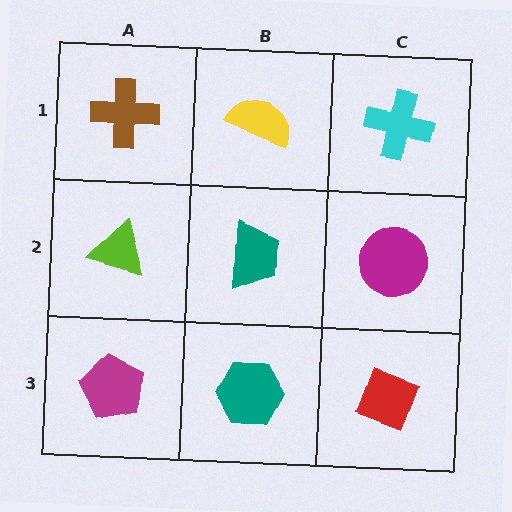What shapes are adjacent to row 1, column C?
A magenta circle (row 2, column C), a yellow semicircle (row 1, column B).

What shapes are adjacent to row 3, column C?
A magenta circle (row 2, column C), a teal hexagon (row 3, column B).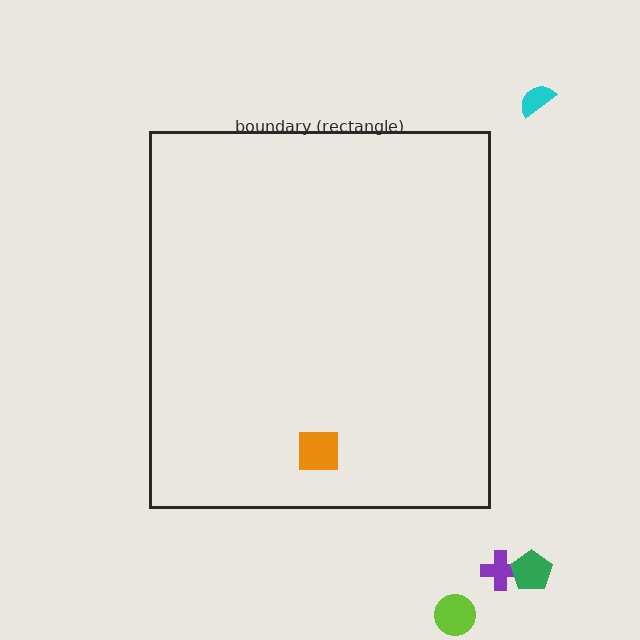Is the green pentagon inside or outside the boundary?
Outside.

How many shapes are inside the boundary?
1 inside, 4 outside.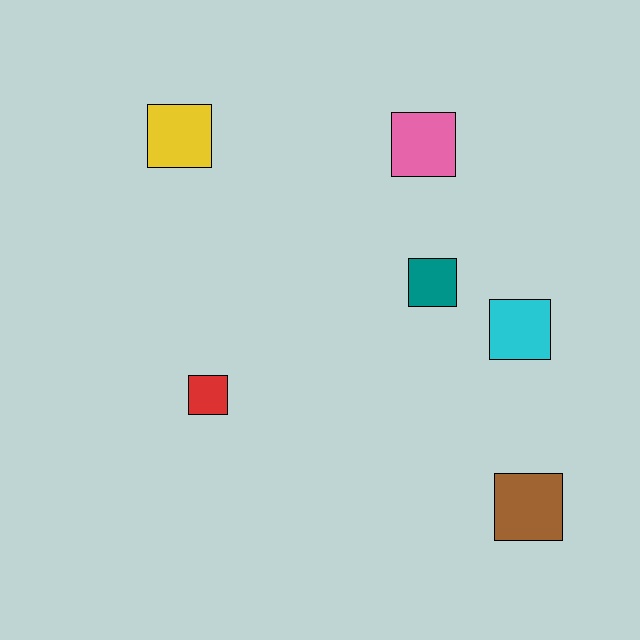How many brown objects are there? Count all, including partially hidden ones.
There is 1 brown object.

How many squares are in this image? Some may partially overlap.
There are 6 squares.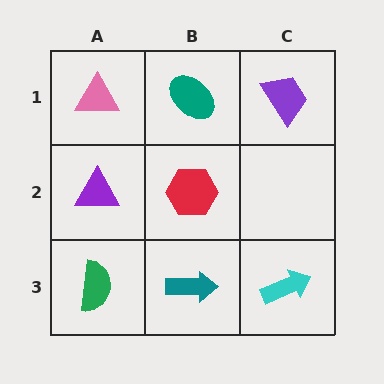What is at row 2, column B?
A red hexagon.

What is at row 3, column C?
A cyan arrow.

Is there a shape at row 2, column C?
No, that cell is empty.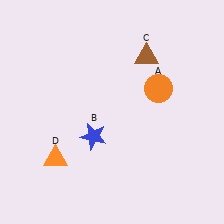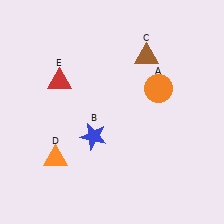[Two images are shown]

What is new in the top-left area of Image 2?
A red triangle (E) was added in the top-left area of Image 2.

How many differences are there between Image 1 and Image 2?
There is 1 difference between the two images.